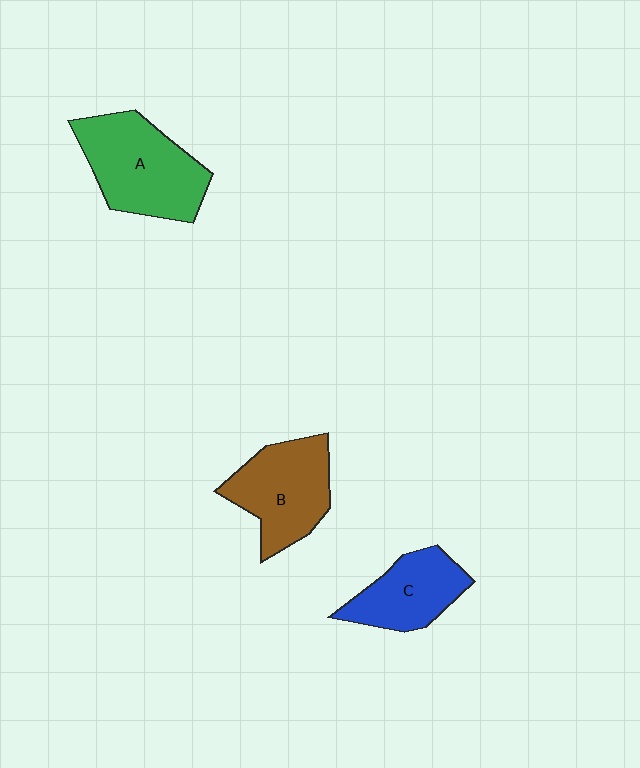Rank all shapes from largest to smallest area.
From largest to smallest: A (green), B (brown), C (blue).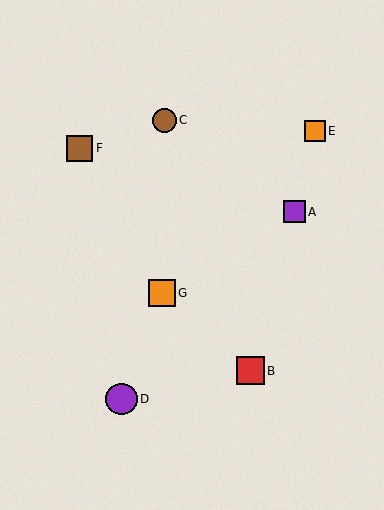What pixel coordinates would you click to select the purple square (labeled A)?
Click at (295, 212) to select the purple square A.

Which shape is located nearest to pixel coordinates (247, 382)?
The red square (labeled B) at (250, 371) is nearest to that location.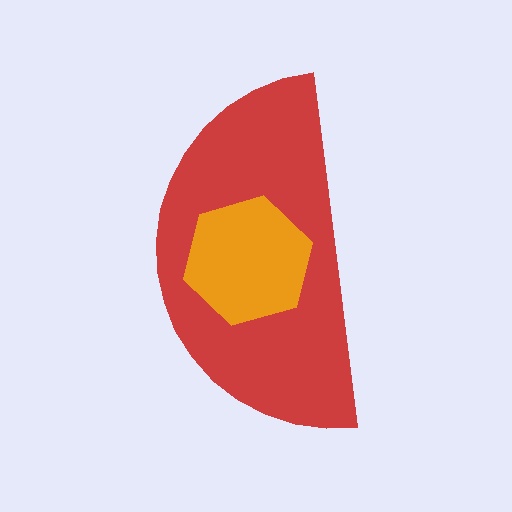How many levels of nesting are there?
2.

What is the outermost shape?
The red semicircle.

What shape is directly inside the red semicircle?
The orange hexagon.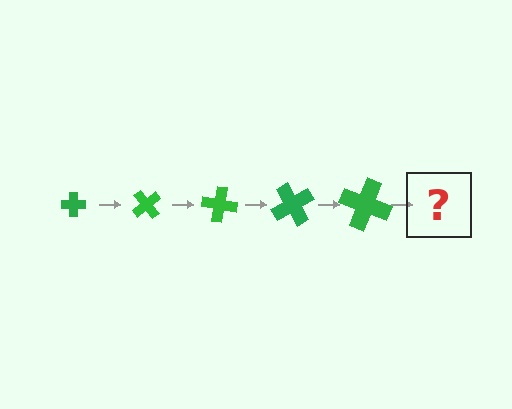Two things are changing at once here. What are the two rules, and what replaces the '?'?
The two rules are that the cross grows larger each step and it rotates 50 degrees each step. The '?' should be a cross, larger than the previous one and rotated 250 degrees from the start.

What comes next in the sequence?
The next element should be a cross, larger than the previous one and rotated 250 degrees from the start.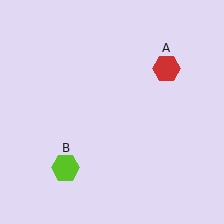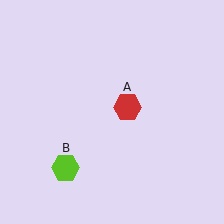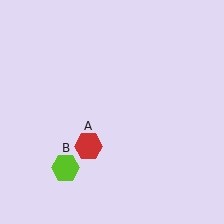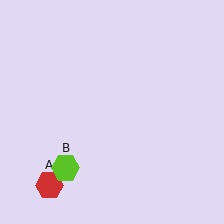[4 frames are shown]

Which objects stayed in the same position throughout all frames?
Lime hexagon (object B) remained stationary.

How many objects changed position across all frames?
1 object changed position: red hexagon (object A).